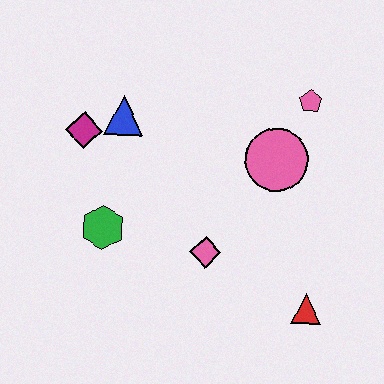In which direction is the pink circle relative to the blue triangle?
The pink circle is to the right of the blue triangle.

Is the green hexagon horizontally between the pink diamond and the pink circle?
No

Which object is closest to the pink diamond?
The green hexagon is closest to the pink diamond.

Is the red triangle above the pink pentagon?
No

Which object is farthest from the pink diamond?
The pink pentagon is farthest from the pink diamond.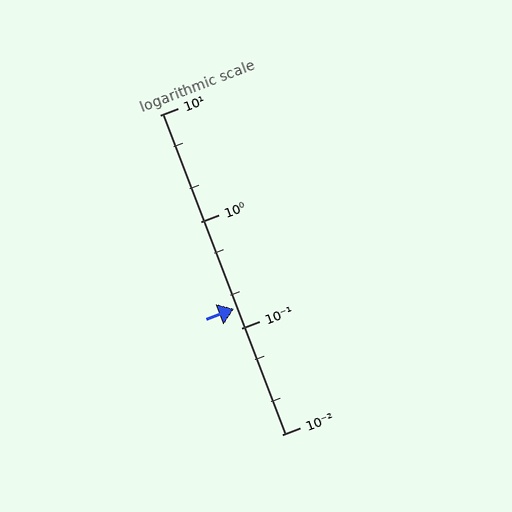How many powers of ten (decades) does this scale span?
The scale spans 3 decades, from 0.01 to 10.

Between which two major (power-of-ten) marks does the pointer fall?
The pointer is between 0.1 and 1.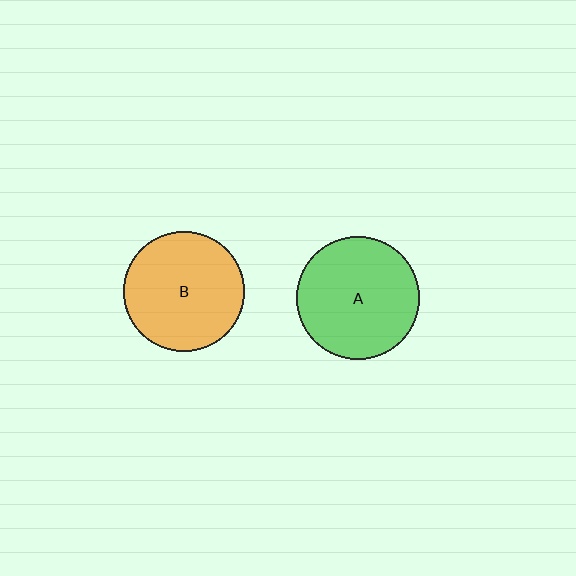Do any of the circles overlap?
No, none of the circles overlap.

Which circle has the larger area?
Circle A (green).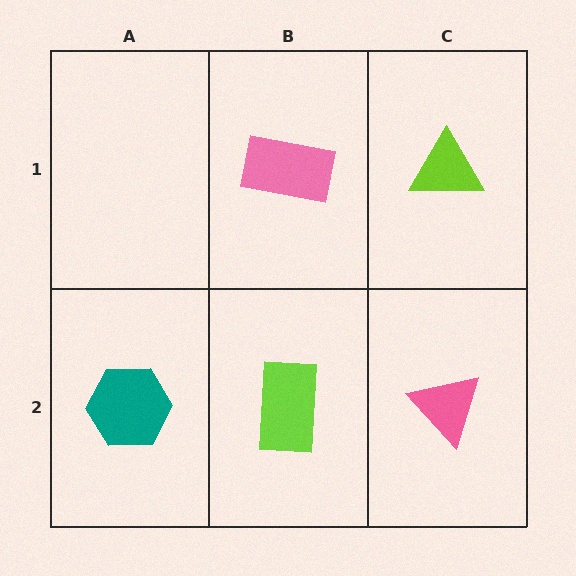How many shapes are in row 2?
3 shapes.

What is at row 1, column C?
A lime triangle.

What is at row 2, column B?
A lime rectangle.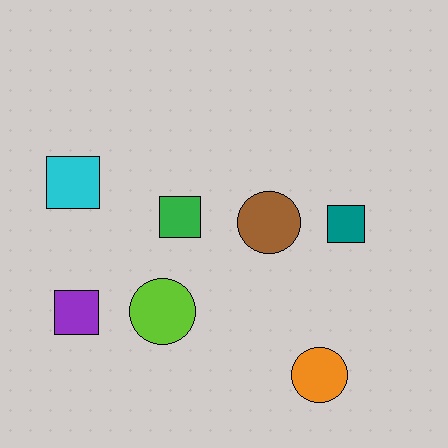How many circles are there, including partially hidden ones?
There are 3 circles.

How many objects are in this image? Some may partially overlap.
There are 7 objects.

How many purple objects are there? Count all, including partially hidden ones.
There is 1 purple object.